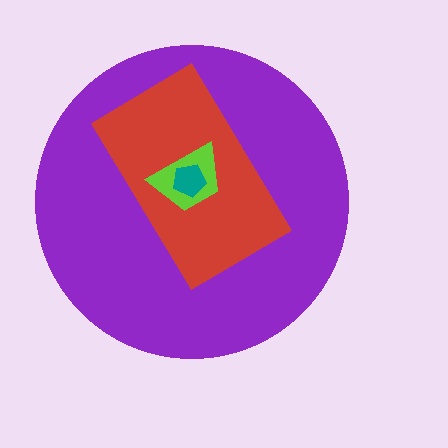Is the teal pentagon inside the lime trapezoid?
Yes.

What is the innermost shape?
The teal pentagon.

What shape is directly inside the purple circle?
The red rectangle.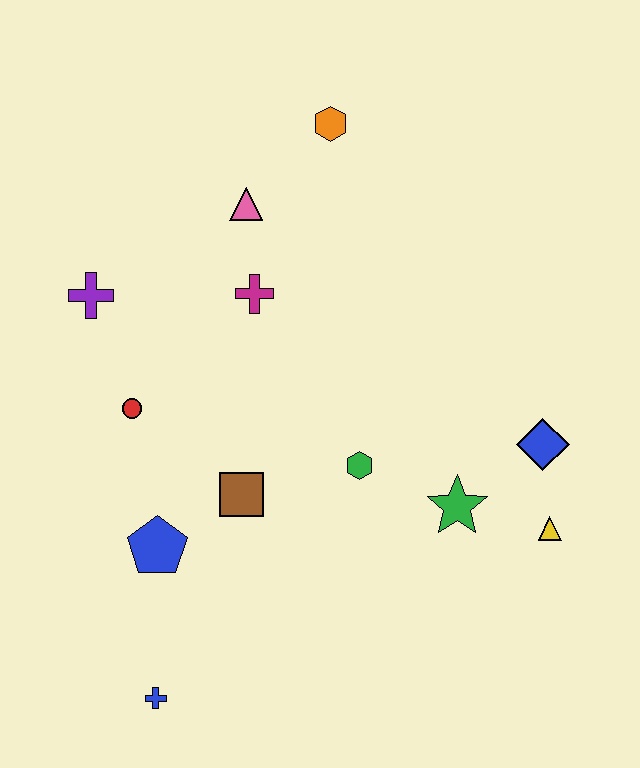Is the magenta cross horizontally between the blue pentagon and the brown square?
No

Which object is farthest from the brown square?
The orange hexagon is farthest from the brown square.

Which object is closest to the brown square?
The blue pentagon is closest to the brown square.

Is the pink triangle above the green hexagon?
Yes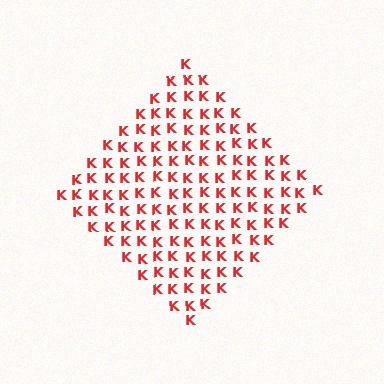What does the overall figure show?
The overall figure shows a diamond.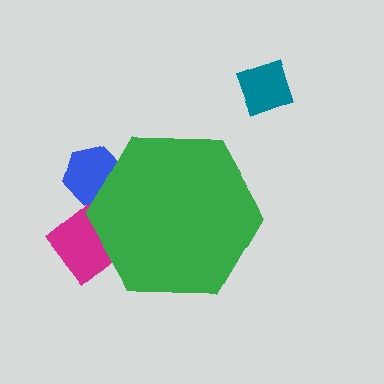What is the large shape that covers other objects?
A green hexagon.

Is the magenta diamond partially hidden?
Yes, the magenta diamond is partially hidden behind the green hexagon.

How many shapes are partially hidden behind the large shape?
2 shapes are partially hidden.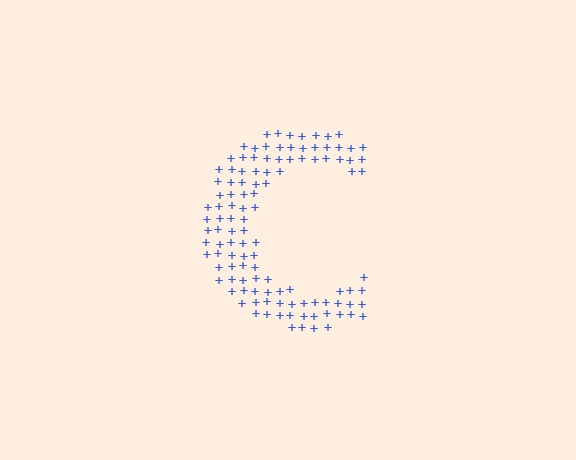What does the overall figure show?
The overall figure shows the letter C.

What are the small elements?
The small elements are plus signs.